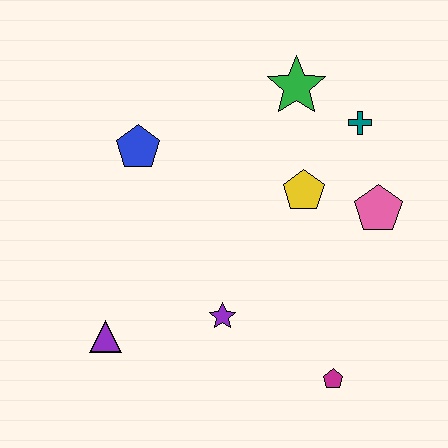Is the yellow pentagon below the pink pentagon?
No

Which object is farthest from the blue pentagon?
The magenta pentagon is farthest from the blue pentagon.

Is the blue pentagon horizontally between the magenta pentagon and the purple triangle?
Yes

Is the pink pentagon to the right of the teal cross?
Yes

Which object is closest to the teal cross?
The green star is closest to the teal cross.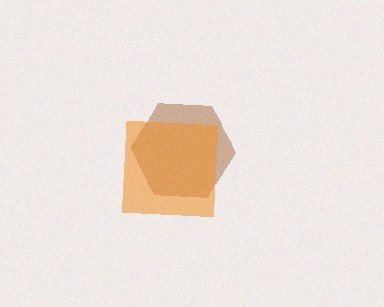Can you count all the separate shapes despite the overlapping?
Yes, there are 2 separate shapes.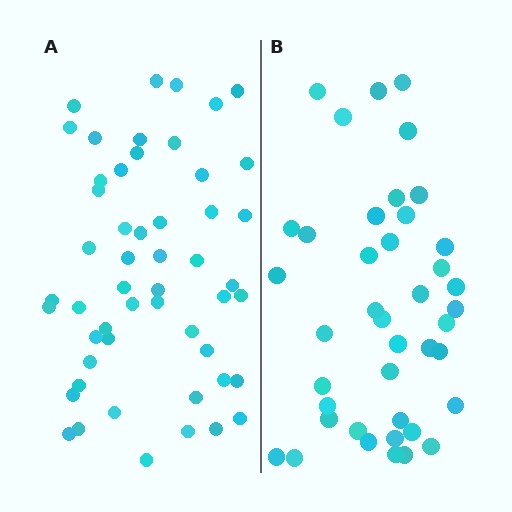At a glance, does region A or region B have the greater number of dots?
Region A (the left region) has more dots.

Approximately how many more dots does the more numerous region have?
Region A has roughly 12 or so more dots than region B.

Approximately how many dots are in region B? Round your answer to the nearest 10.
About 40 dots. (The exact count is 41, which rounds to 40.)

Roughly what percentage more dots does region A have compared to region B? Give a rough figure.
About 25% more.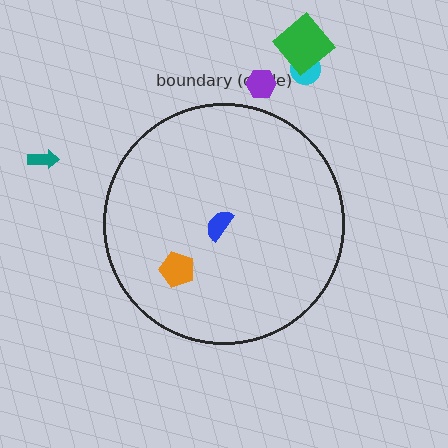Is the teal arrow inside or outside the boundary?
Outside.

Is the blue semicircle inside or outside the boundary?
Inside.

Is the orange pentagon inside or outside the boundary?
Inside.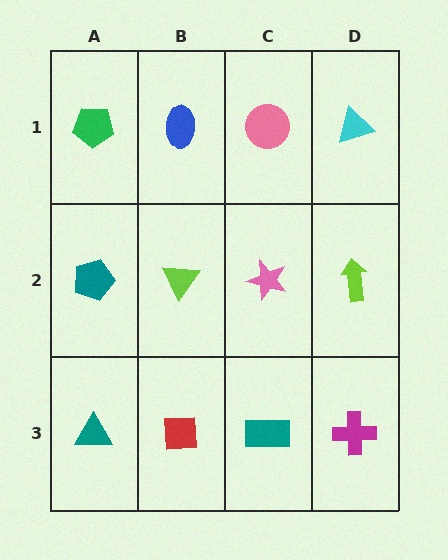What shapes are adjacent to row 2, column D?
A cyan triangle (row 1, column D), a magenta cross (row 3, column D), a pink star (row 2, column C).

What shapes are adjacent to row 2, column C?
A pink circle (row 1, column C), a teal rectangle (row 3, column C), a lime triangle (row 2, column B), a lime arrow (row 2, column D).